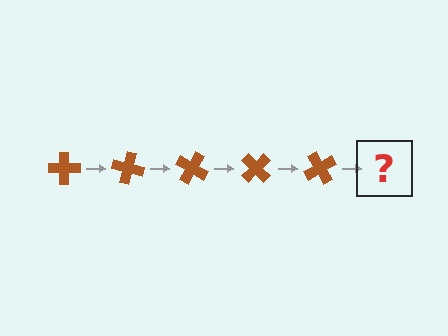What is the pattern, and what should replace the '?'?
The pattern is that the cross rotates 15 degrees each step. The '?' should be a brown cross rotated 75 degrees.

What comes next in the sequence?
The next element should be a brown cross rotated 75 degrees.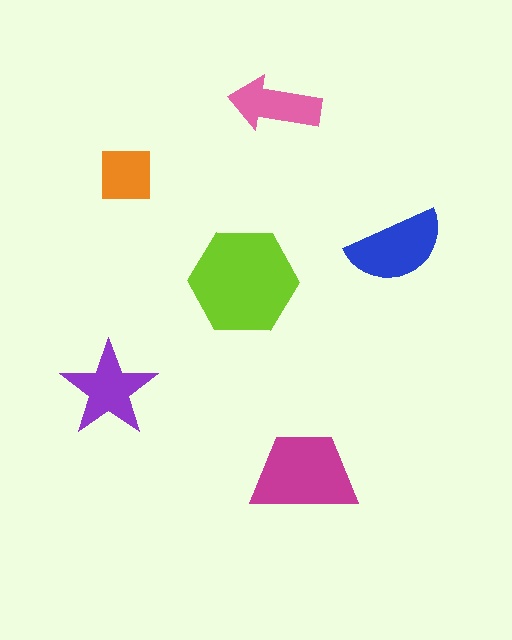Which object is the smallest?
The orange square.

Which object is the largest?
The lime hexagon.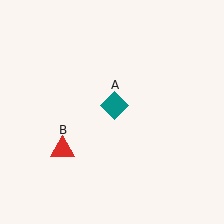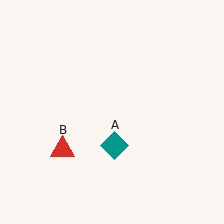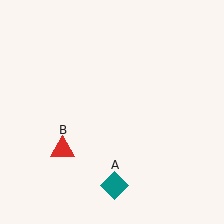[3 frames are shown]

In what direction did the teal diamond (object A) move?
The teal diamond (object A) moved down.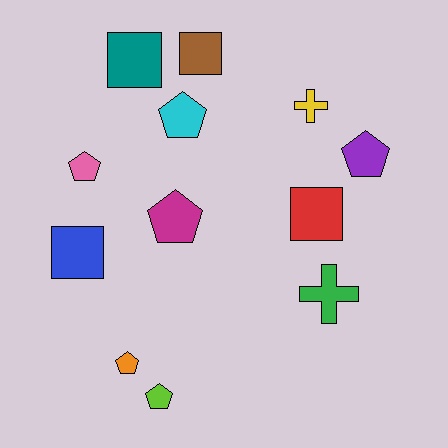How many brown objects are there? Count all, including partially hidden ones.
There is 1 brown object.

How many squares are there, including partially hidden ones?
There are 4 squares.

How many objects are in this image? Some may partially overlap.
There are 12 objects.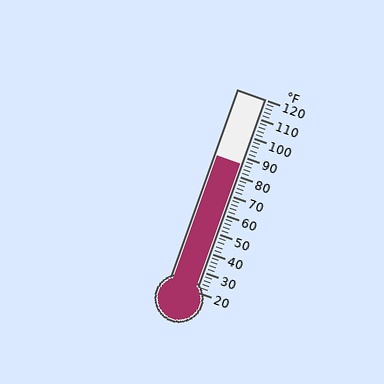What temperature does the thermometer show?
The thermometer shows approximately 86°F.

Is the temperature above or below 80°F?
The temperature is above 80°F.